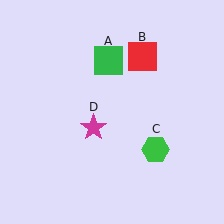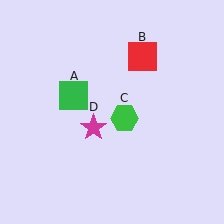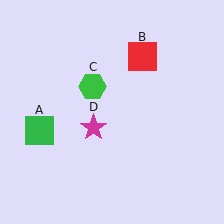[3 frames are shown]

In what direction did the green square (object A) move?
The green square (object A) moved down and to the left.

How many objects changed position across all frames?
2 objects changed position: green square (object A), green hexagon (object C).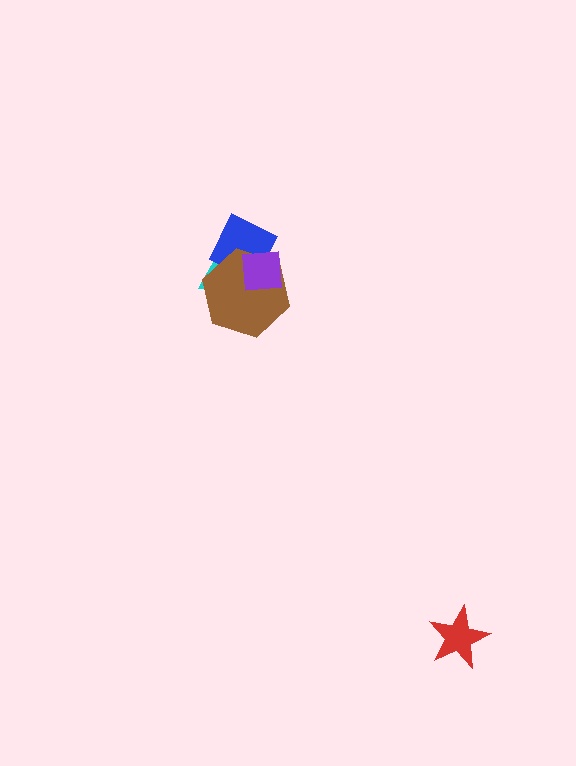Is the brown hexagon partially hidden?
Yes, it is partially covered by another shape.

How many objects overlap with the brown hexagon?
3 objects overlap with the brown hexagon.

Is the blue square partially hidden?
Yes, it is partially covered by another shape.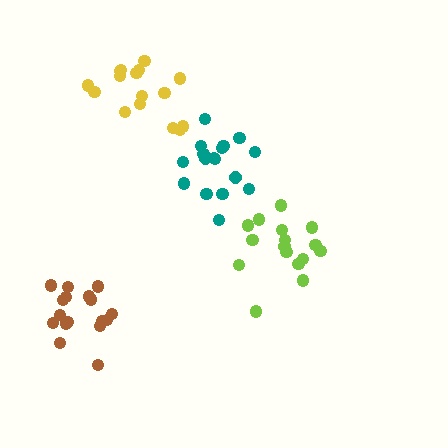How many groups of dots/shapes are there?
There are 4 groups.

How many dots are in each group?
Group 1: 17 dots, Group 2: 16 dots, Group 3: 17 dots, Group 4: 16 dots (66 total).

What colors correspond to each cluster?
The clusters are colored: teal, yellow, brown, lime.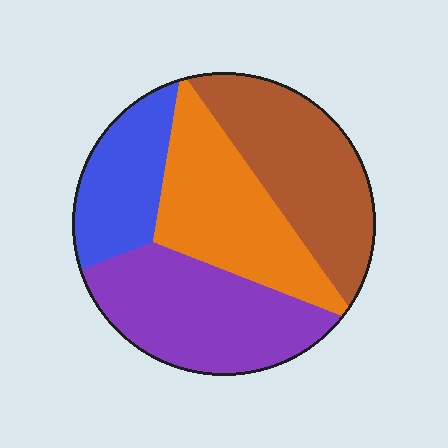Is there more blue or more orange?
Orange.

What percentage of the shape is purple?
Purple covers around 30% of the shape.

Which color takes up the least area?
Blue, at roughly 15%.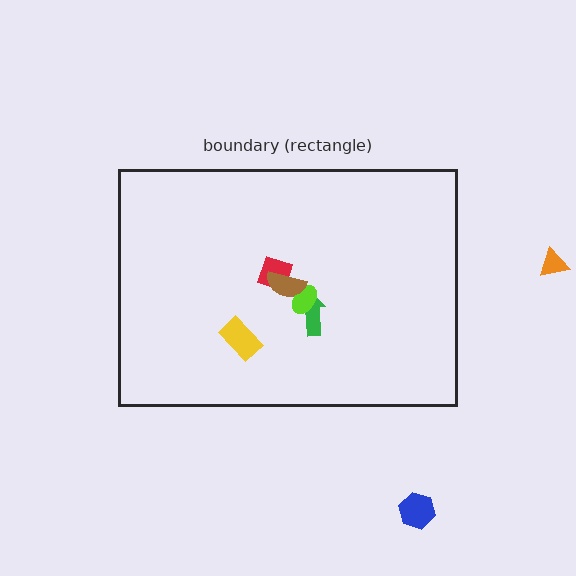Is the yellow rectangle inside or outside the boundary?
Inside.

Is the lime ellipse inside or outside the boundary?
Inside.